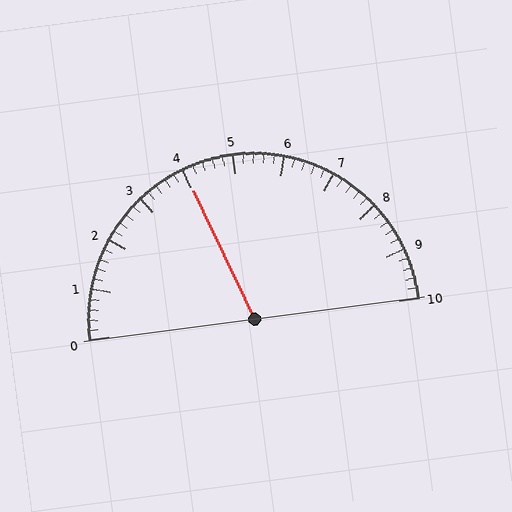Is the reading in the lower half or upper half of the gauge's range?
The reading is in the lower half of the range (0 to 10).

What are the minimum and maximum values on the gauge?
The gauge ranges from 0 to 10.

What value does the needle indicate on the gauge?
The needle indicates approximately 4.0.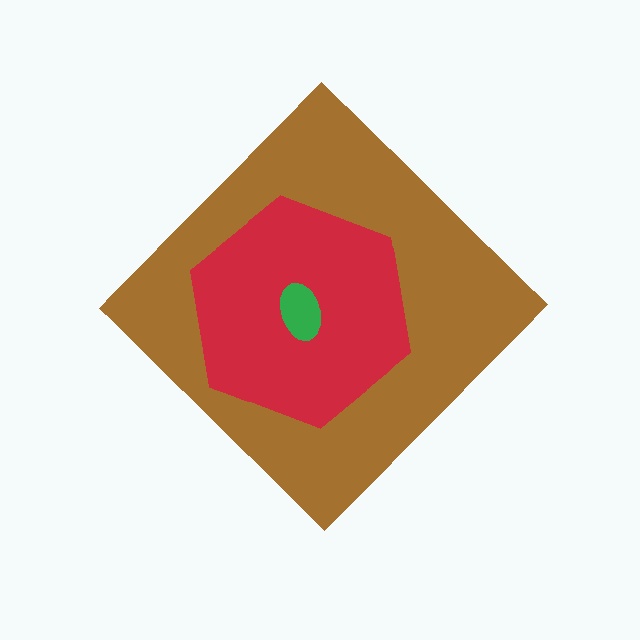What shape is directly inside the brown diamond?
The red hexagon.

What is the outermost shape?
The brown diamond.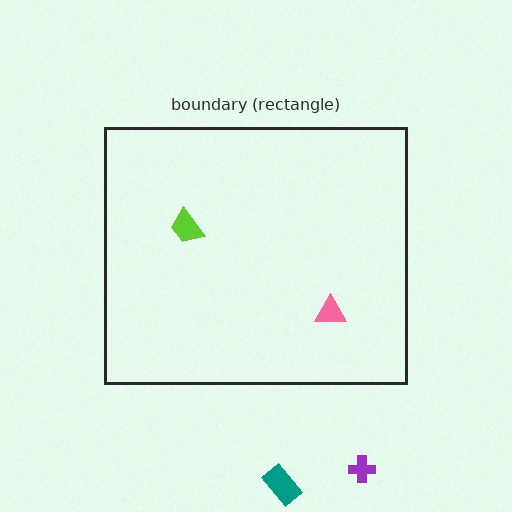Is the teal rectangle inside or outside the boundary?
Outside.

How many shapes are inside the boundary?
2 inside, 2 outside.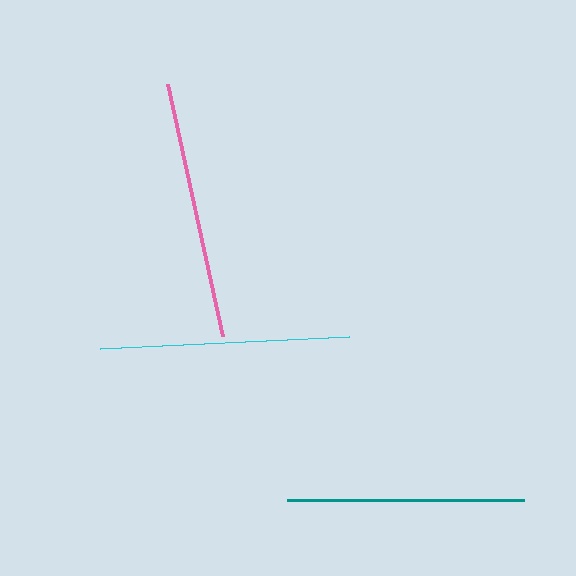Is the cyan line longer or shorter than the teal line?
The cyan line is longer than the teal line.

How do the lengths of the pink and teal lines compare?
The pink and teal lines are approximately the same length.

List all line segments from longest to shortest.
From longest to shortest: pink, cyan, teal.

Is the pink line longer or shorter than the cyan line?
The pink line is longer than the cyan line.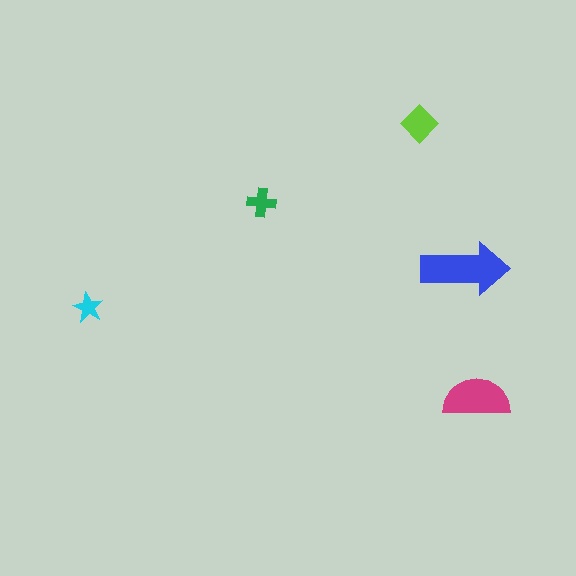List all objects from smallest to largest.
The cyan star, the green cross, the lime diamond, the magenta semicircle, the blue arrow.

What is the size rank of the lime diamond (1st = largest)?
3rd.